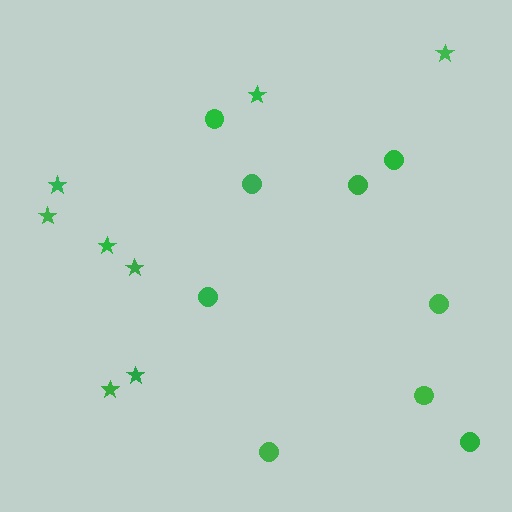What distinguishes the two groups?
There are 2 groups: one group of circles (9) and one group of stars (8).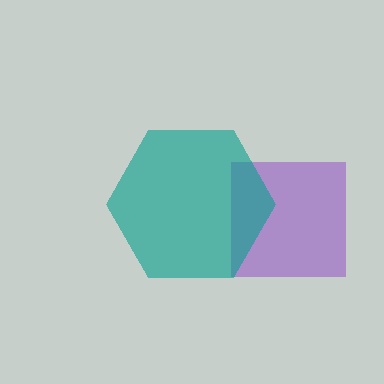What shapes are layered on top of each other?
The layered shapes are: a purple square, a teal hexagon.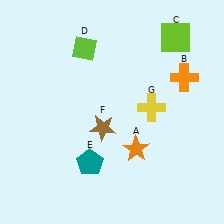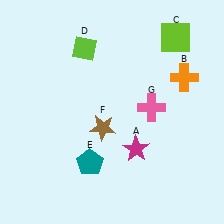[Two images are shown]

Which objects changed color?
A changed from orange to magenta. G changed from yellow to pink.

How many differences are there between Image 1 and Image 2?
There are 2 differences between the two images.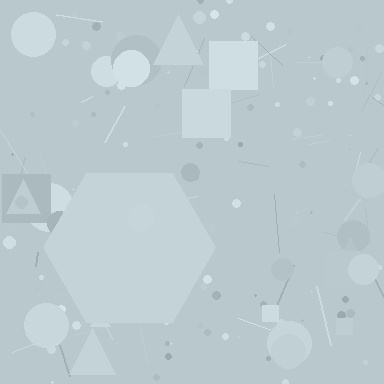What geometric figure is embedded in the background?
A hexagon is embedded in the background.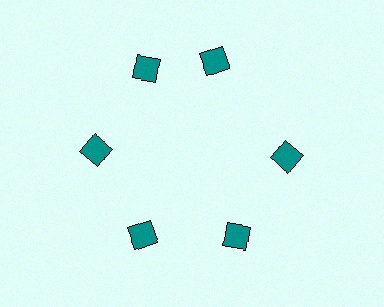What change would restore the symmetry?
The symmetry would be restored by rotating it back into even spacing with its neighbors so that all 6 squares sit at equal angles and equal distance from the center.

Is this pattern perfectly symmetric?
No. The 6 teal squares are arranged in a ring, but one element near the 1 o'clock position is rotated out of alignment along the ring, breaking the 6-fold rotational symmetry.